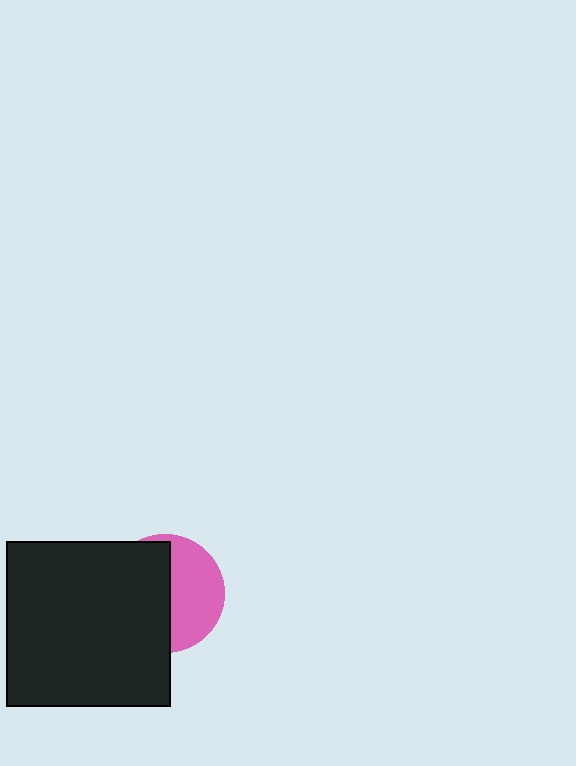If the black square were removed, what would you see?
You would see the complete pink circle.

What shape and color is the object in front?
The object in front is a black square.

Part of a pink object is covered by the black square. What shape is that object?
It is a circle.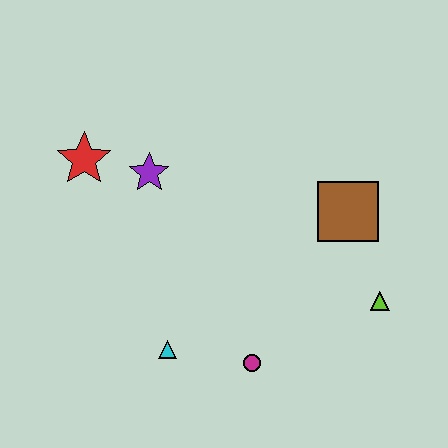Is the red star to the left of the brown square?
Yes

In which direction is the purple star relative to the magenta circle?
The purple star is above the magenta circle.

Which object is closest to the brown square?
The lime triangle is closest to the brown square.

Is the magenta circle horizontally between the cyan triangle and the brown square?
Yes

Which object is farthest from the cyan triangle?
The brown square is farthest from the cyan triangle.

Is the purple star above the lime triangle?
Yes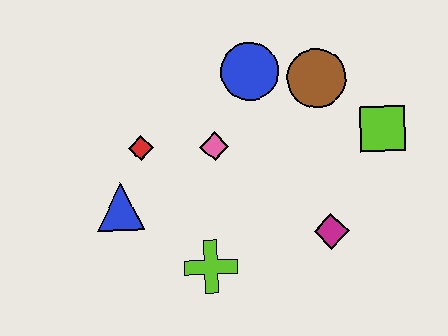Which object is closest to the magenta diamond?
The lime square is closest to the magenta diamond.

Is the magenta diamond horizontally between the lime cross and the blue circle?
No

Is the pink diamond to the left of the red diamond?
No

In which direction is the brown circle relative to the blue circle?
The brown circle is to the right of the blue circle.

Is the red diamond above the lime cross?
Yes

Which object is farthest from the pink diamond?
The lime square is farthest from the pink diamond.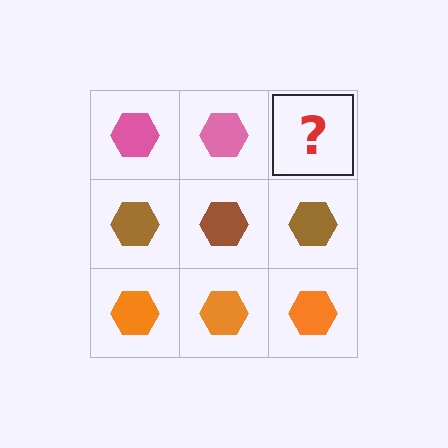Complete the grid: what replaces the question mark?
The question mark should be replaced with a pink hexagon.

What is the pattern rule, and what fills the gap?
The rule is that each row has a consistent color. The gap should be filled with a pink hexagon.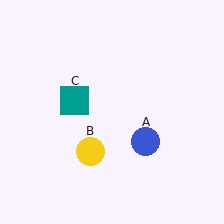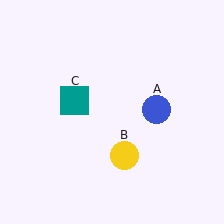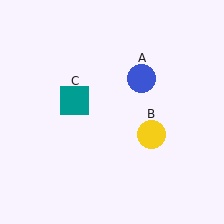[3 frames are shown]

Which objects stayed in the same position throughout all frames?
Teal square (object C) remained stationary.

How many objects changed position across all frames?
2 objects changed position: blue circle (object A), yellow circle (object B).